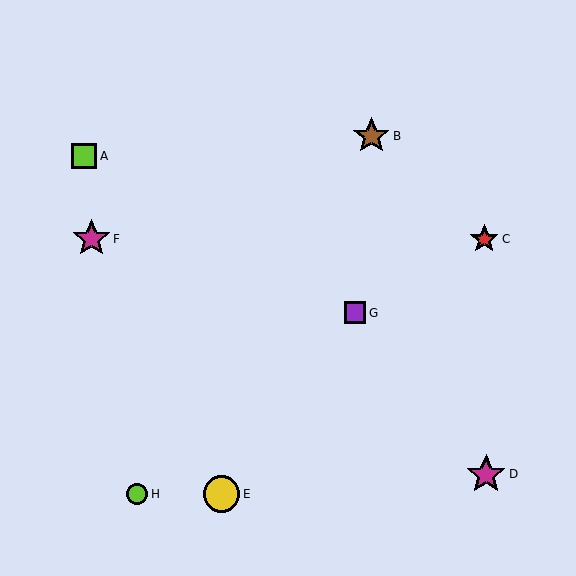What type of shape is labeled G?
Shape G is a purple square.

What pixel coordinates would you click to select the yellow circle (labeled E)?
Click at (222, 494) to select the yellow circle E.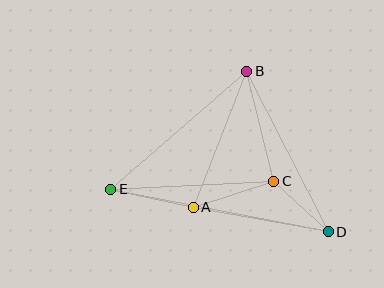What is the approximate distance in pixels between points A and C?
The distance between A and C is approximately 85 pixels.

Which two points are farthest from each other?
Points D and E are farthest from each other.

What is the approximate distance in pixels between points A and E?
The distance between A and E is approximately 84 pixels.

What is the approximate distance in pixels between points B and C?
The distance between B and C is approximately 113 pixels.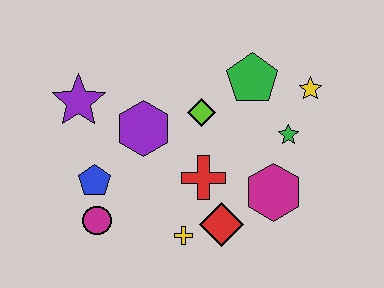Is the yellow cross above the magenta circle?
No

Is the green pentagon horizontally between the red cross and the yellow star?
Yes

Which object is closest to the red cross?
The red diamond is closest to the red cross.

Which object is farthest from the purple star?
The yellow star is farthest from the purple star.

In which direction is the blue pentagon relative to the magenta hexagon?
The blue pentagon is to the left of the magenta hexagon.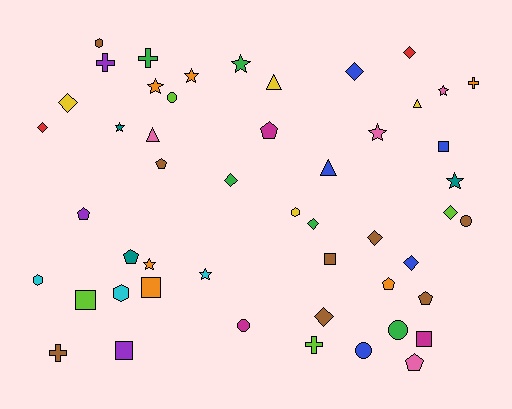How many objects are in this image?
There are 50 objects.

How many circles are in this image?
There are 5 circles.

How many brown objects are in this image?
There are 8 brown objects.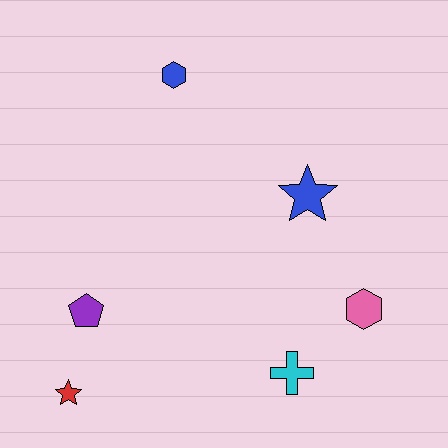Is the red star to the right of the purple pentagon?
No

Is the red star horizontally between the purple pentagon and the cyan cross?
No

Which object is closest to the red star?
The purple pentagon is closest to the red star.